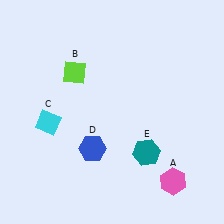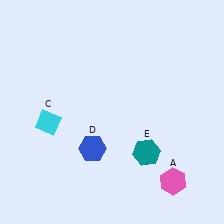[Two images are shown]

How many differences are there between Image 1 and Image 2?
There is 1 difference between the two images.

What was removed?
The lime diamond (B) was removed in Image 2.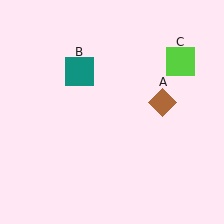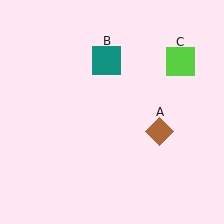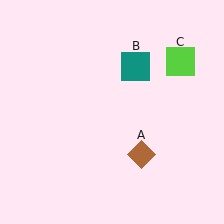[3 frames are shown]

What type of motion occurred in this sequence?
The brown diamond (object A), teal square (object B) rotated clockwise around the center of the scene.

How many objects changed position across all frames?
2 objects changed position: brown diamond (object A), teal square (object B).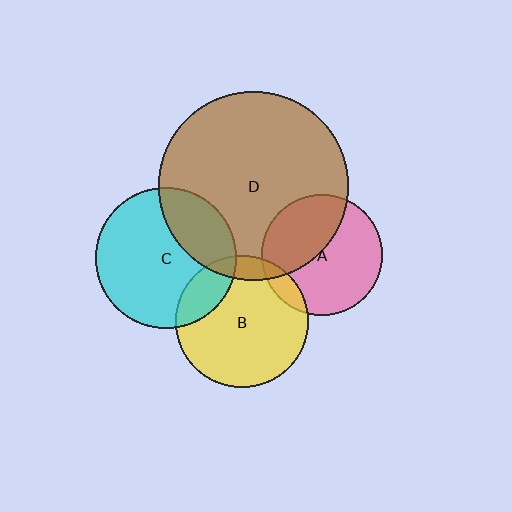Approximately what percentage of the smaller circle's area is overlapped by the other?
Approximately 10%.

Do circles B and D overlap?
Yes.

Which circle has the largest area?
Circle D (brown).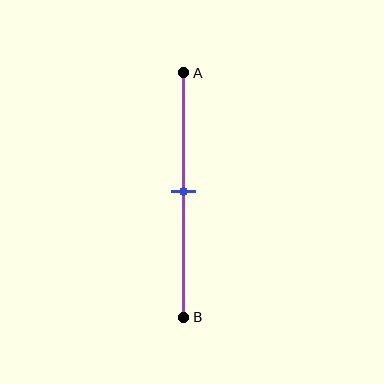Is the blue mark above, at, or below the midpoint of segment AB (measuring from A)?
The blue mark is approximately at the midpoint of segment AB.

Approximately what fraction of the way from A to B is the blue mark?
The blue mark is approximately 50% of the way from A to B.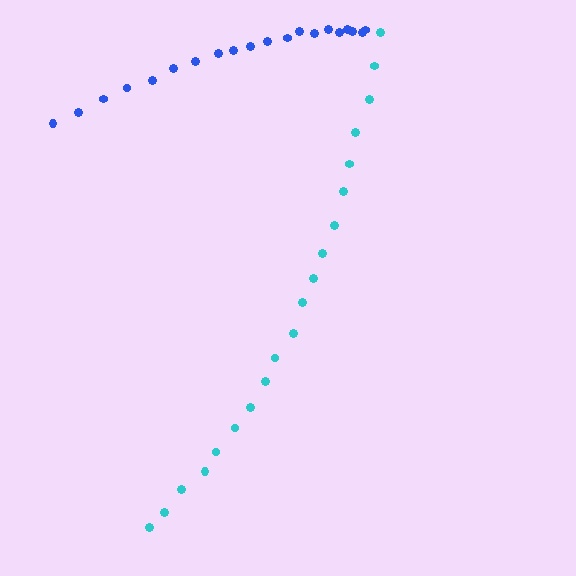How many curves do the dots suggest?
There are 2 distinct paths.